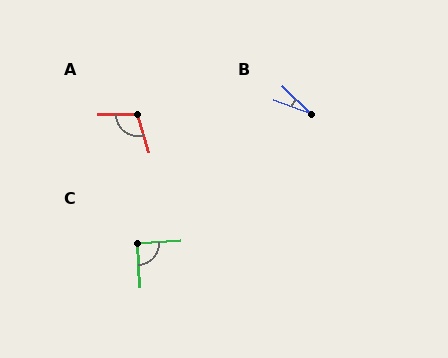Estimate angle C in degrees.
Approximately 90 degrees.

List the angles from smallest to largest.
B (23°), C (90°), A (107°).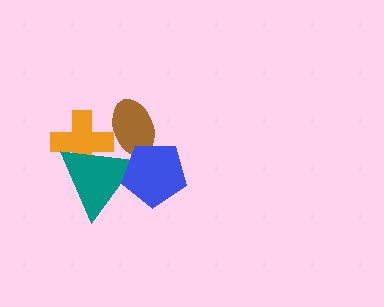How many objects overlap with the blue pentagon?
2 objects overlap with the blue pentagon.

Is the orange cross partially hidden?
Yes, it is partially covered by another shape.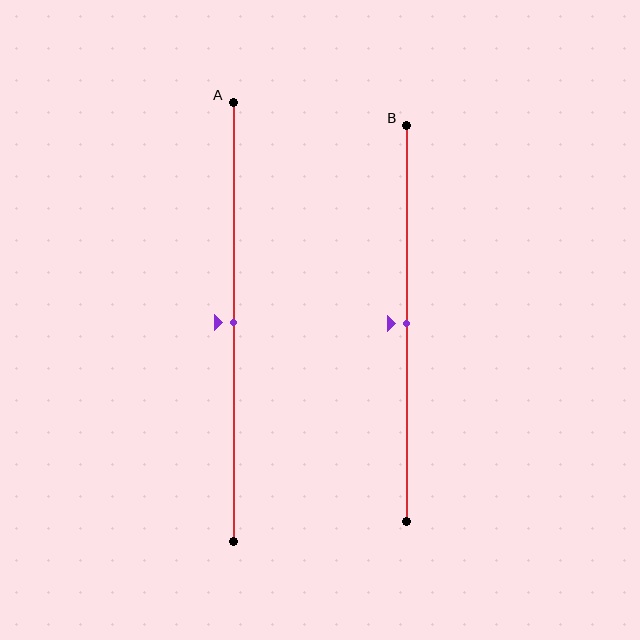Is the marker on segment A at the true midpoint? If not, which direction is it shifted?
Yes, the marker on segment A is at the true midpoint.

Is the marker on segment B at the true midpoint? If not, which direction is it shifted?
Yes, the marker on segment B is at the true midpoint.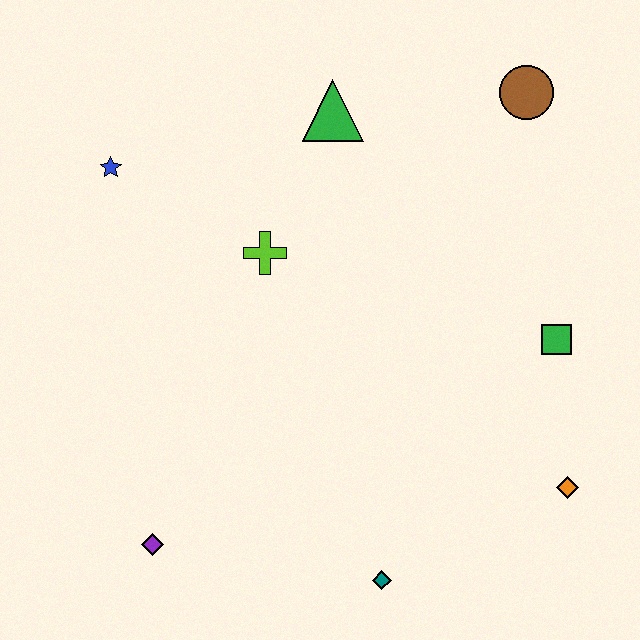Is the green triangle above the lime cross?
Yes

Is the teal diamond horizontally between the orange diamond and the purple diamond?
Yes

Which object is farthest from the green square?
The blue star is farthest from the green square.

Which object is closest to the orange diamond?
The green square is closest to the orange diamond.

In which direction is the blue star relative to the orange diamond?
The blue star is to the left of the orange diamond.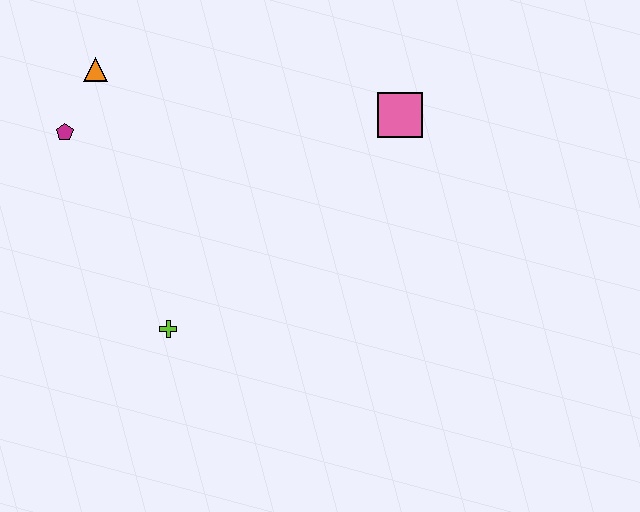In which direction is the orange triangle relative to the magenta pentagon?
The orange triangle is above the magenta pentagon.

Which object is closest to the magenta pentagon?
The orange triangle is closest to the magenta pentagon.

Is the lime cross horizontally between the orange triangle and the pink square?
Yes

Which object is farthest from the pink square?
The magenta pentagon is farthest from the pink square.